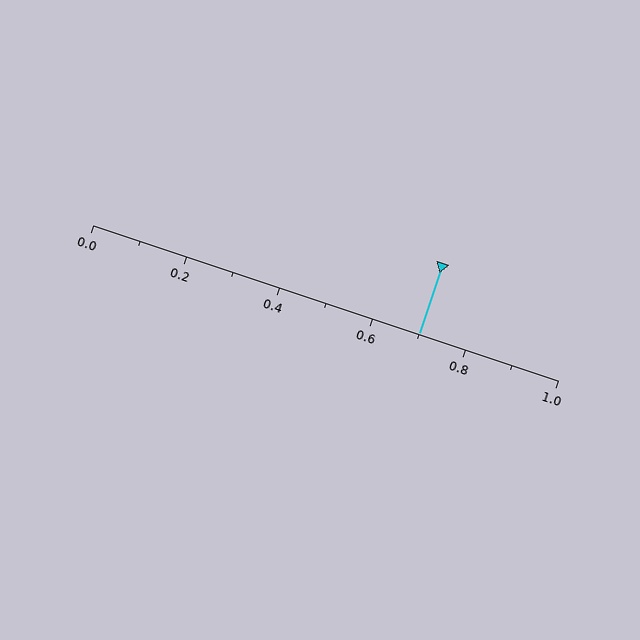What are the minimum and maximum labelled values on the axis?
The axis runs from 0.0 to 1.0.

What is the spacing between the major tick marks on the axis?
The major ticks are spaced 0.2 apart.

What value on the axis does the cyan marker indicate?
The marker indicates approximately 0.7.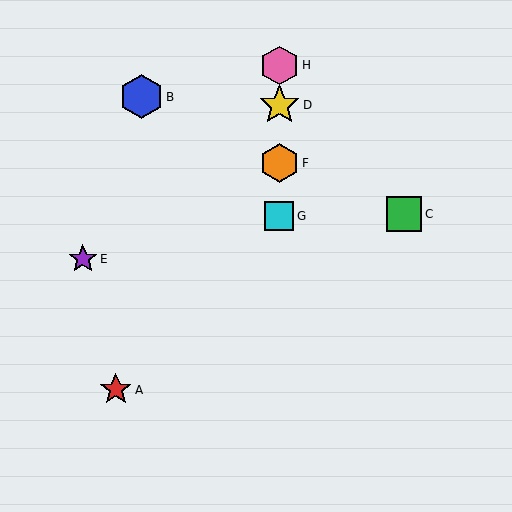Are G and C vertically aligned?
No, G is at x≈279 and C is at x≈404.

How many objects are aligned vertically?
4 objects (D, F, G, H) are aligned vertically.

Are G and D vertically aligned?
Yes, both are at x≈279.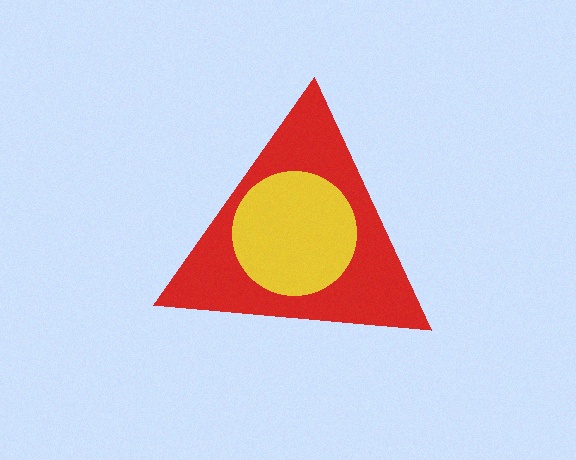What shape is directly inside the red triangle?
The yellow circle.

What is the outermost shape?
The red triangle.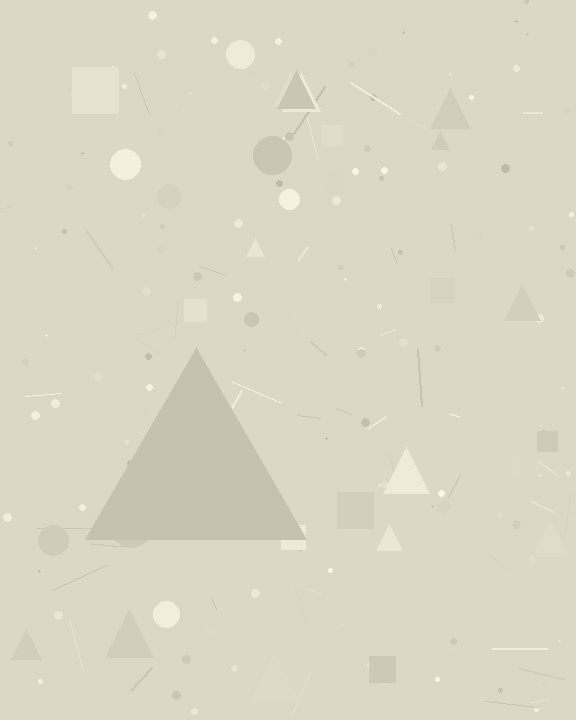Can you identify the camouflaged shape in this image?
The camouflaged shape is a triangle.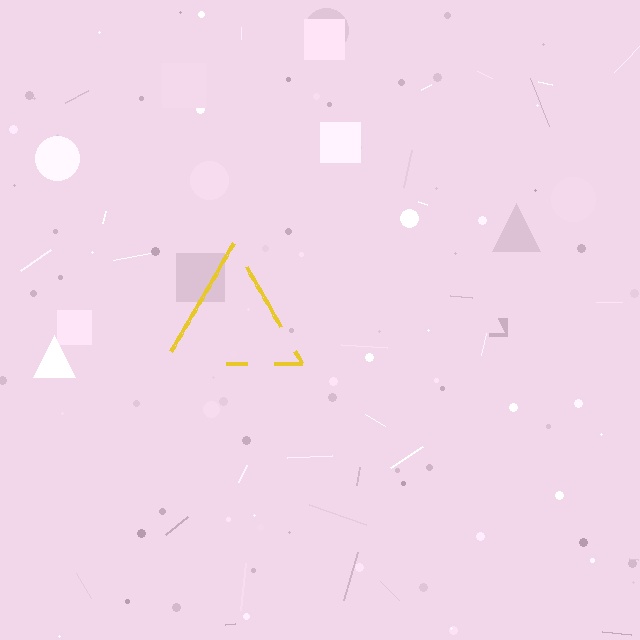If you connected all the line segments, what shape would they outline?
They would outline a triangle.